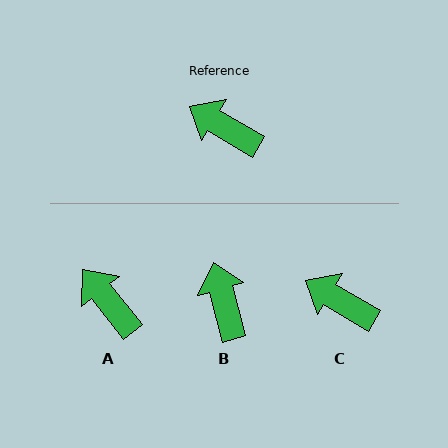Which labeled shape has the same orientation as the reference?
C.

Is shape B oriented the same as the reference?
No, it is off by about 44 degrees.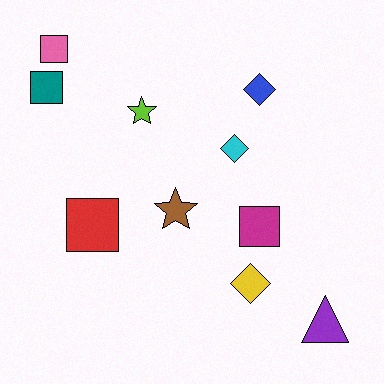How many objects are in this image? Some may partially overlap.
There are 10 objects.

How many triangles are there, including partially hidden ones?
There is 1 triangle.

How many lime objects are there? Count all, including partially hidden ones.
There is 1 lime object.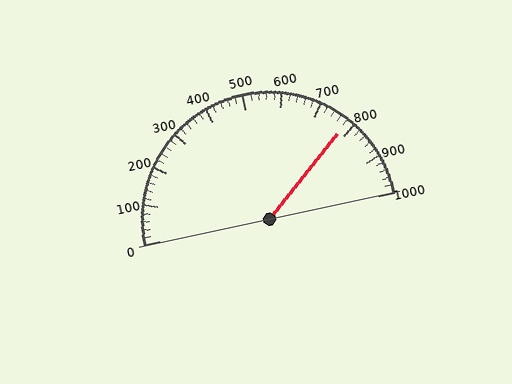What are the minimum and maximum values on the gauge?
The gauge ranges from 0 to 1000.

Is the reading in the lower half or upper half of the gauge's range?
The reading is in the upper half of the range (0 to 1000).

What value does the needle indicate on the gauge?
The needle indicates approximately 780.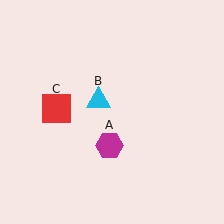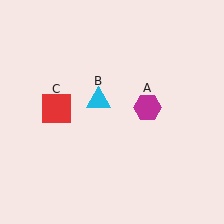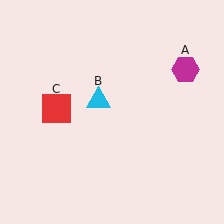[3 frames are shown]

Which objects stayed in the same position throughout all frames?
Cyan triangle (object B) and red square (object C) remained stationary.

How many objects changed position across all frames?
1 object changed position: magenta hexagon (object A).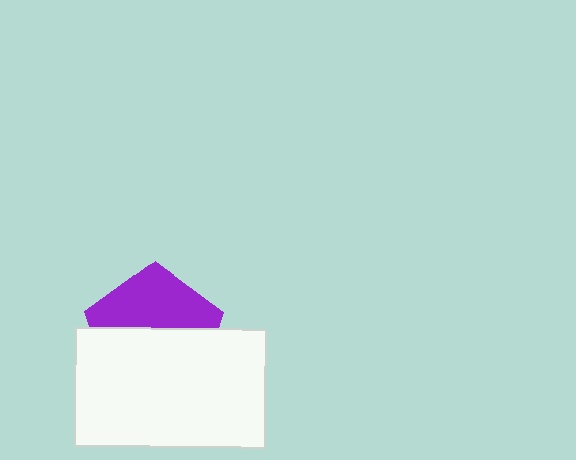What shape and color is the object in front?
The object in front is a white rectangle.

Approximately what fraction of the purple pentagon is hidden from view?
Roughly 55% of the purple pentagon is hidden behind the white rectangle.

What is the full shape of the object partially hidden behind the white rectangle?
The partially hidden object is a purple pentagon.